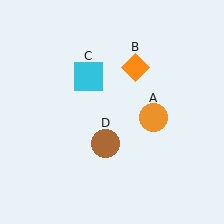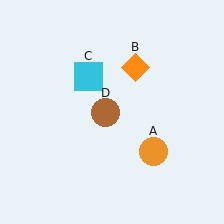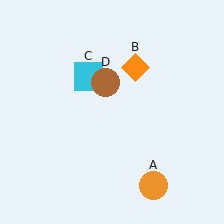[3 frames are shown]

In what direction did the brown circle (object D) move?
The brown circle (object D) moved up.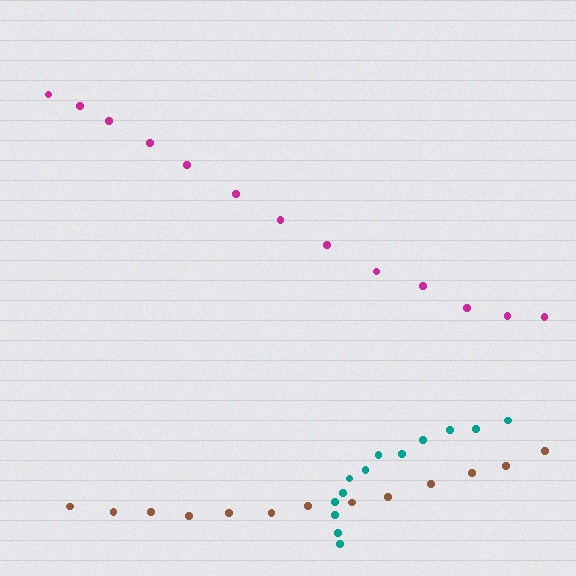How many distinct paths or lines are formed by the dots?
There are 3 distinct paths.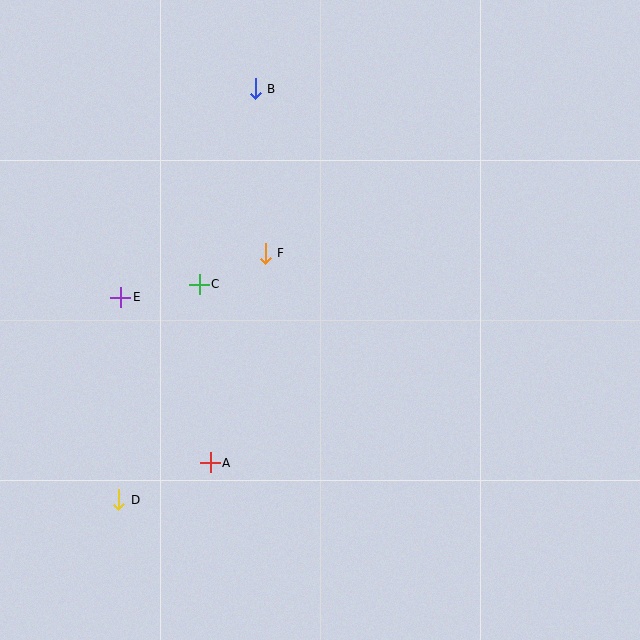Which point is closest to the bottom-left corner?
Point D is closest to the bottom-left corner.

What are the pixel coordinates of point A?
Point A is at (210, 463).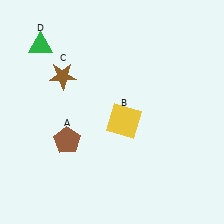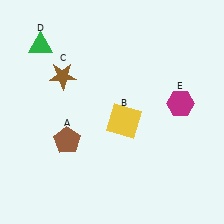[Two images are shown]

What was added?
A magenta hexagon (E) was added in Image 2.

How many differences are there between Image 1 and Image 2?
There is 1 difference between the two images.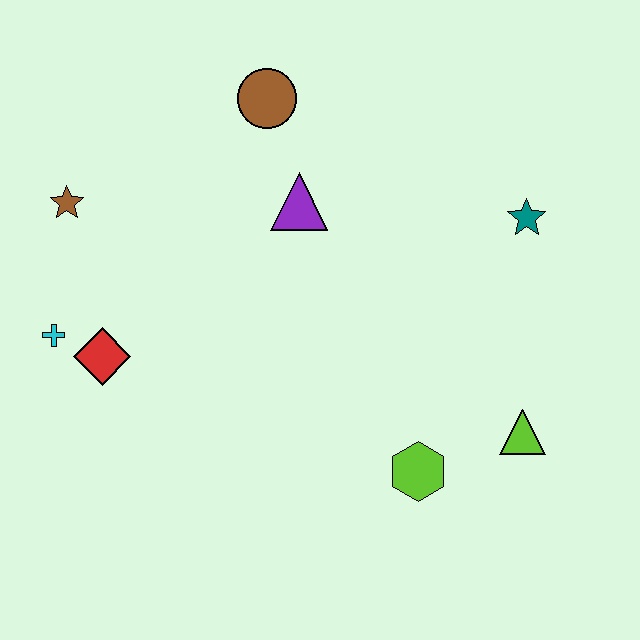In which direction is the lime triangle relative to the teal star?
The lime triangle is below the teal star.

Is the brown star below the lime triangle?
No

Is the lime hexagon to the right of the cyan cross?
Yes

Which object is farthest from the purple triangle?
The lime triangle is farthest from the purple triangle.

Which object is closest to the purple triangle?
The brown circle is closest to the purple triangle.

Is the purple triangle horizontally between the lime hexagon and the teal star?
No